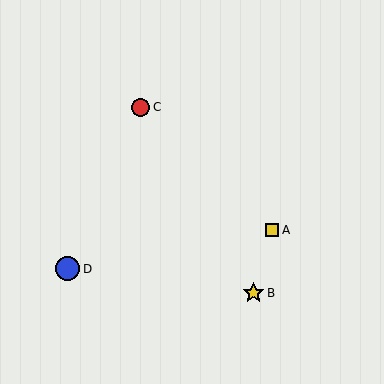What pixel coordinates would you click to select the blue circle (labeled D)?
Click at (68, 269) to select the blue circle D.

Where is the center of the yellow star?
The center of the yellow star is at (254, 293).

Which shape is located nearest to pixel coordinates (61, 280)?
The blue circle (labeled D) at (68, 269) is nearest to that location.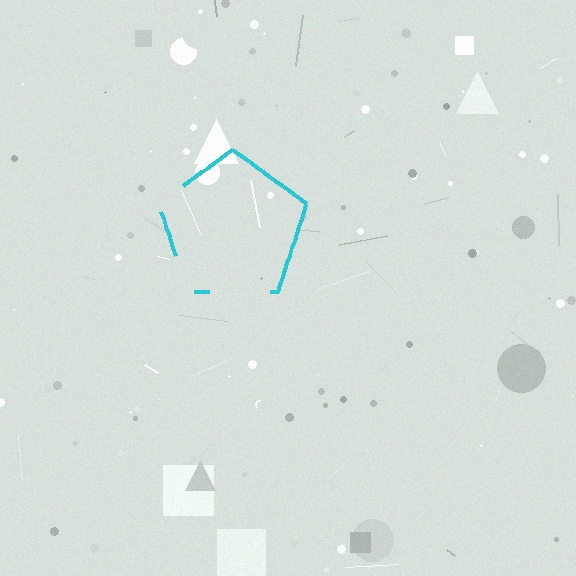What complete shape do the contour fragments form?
The contour fragments form a pentagon.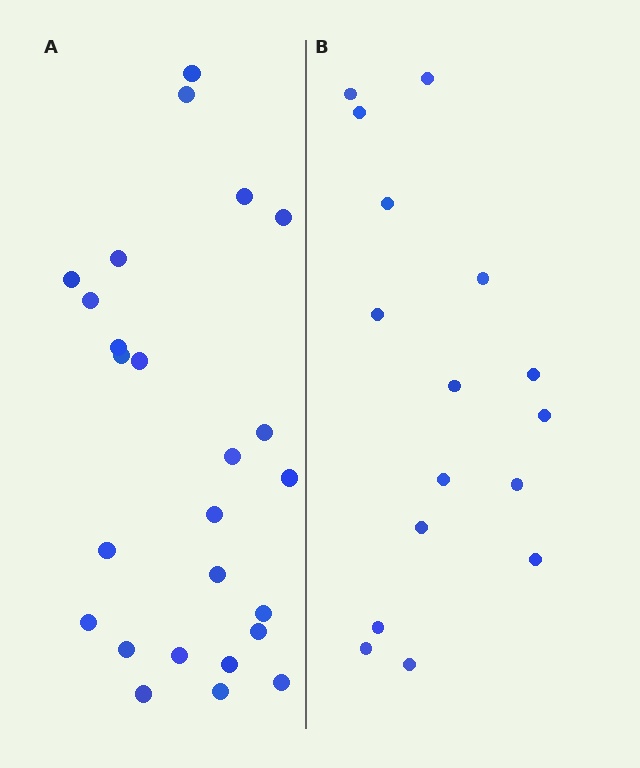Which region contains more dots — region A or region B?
Region A (the left region) has more dots.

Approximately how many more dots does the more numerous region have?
Region A has roughly 8 or so more dots than region B.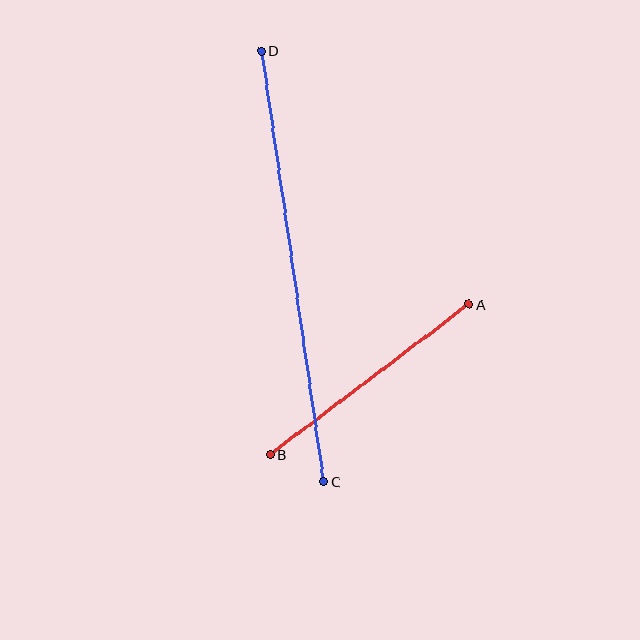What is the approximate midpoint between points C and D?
The midpoint is at approximately (293, 266) pixels.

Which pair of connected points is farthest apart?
Points C and D are farthest apart.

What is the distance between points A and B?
The distance is approximately 249 pixels.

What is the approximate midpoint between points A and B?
The midpoint is at approximately (370, 379) pixels.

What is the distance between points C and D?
The distance is approximately 435 pixels.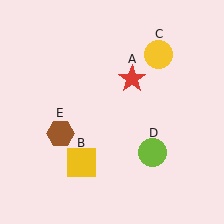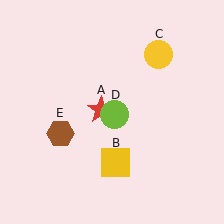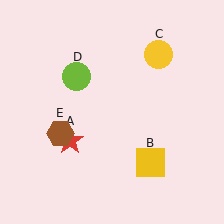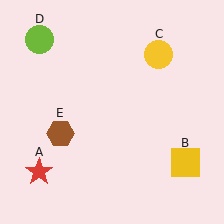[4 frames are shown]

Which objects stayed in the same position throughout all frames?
Yellow circle (object C) and brown hexagon (object E) remained stationary.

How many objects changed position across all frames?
3 objects changed position: red star (object A), yellow square (object B), lime circle (object D).